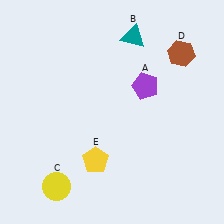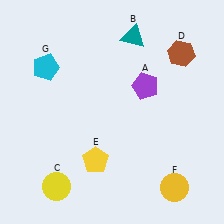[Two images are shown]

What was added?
A yellow circle (F), a cyan pentagon (G) were added in Image 2.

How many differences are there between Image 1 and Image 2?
There are 2 differences between the two images.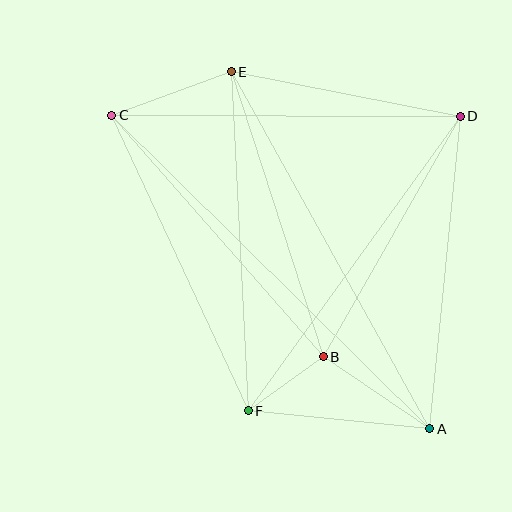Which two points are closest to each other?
Points B and F are closest to each other.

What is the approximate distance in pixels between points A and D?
The distance between A and D is approximately 314 pixels.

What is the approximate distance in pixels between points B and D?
The distance between B and D is approximately 277 pixels.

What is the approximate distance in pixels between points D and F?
The distance between D and F is approximately 363 pixels.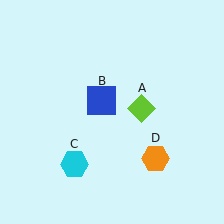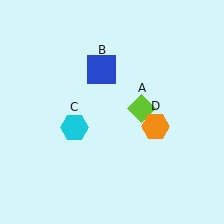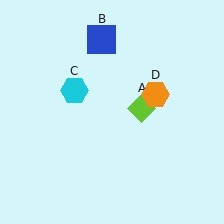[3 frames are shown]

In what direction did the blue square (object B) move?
The blue square (object B) moved up.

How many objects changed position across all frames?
3 objects changed position: blue square (object B), cyan hexagon (object C), orange hexagon (object D).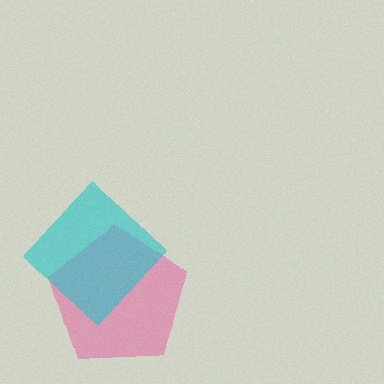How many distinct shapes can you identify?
There are 2 distinct shapes: a pink pentagon, a cyan diamond.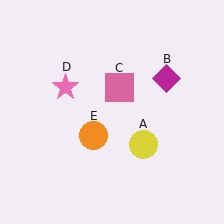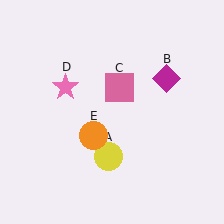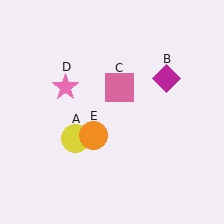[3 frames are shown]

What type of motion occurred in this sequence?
The yellow circle (object A) rotated clockwise around the center of the scene.